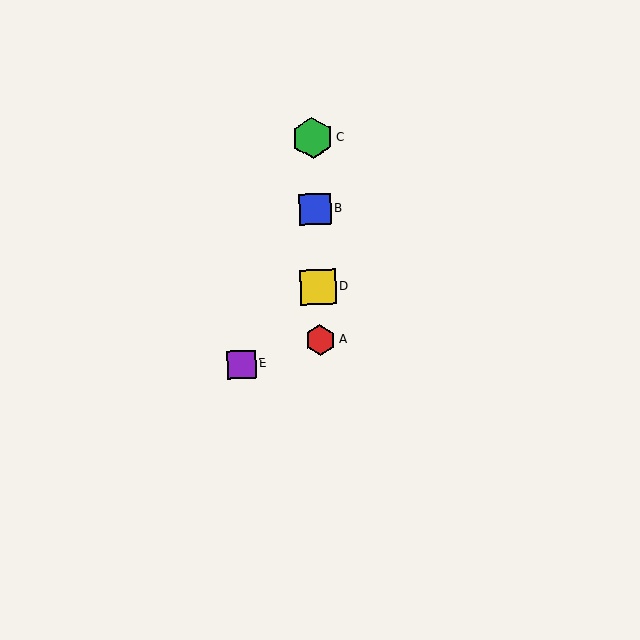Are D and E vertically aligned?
No, D is at x≈318 and E is at x≈242.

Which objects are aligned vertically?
Objects A, B, C, D are aligned vertically.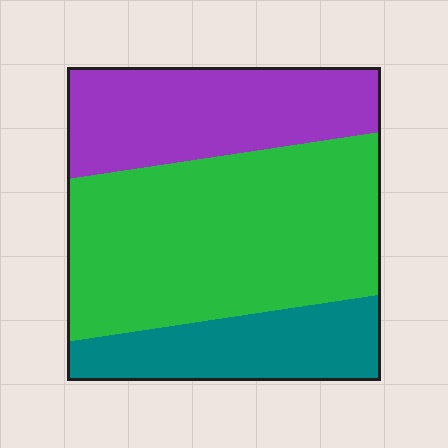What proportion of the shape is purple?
Purple takes up about one quarter (1/4) of the shape.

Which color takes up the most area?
Green, at roughly 50%.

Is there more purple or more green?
Green.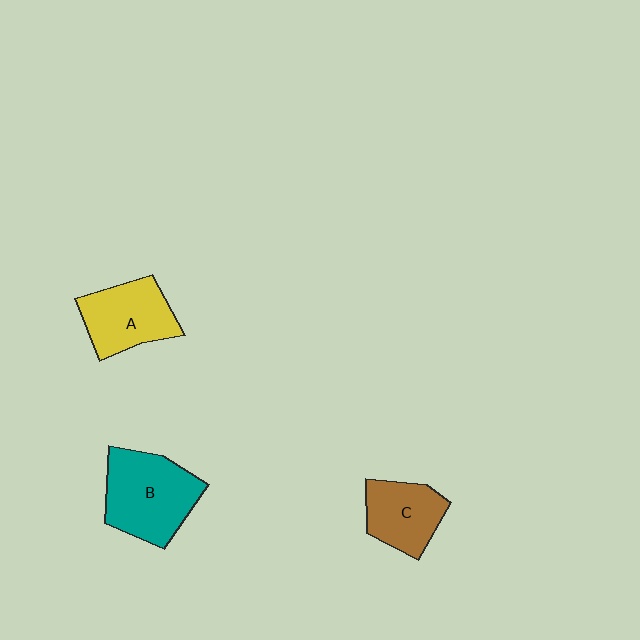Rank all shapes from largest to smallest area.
From largest to smallest: B (teal), A (yellow), C (brown).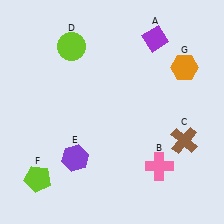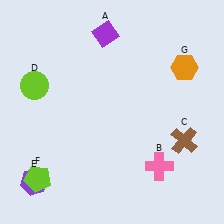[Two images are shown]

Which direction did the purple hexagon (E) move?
The purple hexagon (E) moved left.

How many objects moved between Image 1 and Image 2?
3 objects moved between the two images.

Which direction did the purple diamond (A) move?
The purple diamond (A) moved left.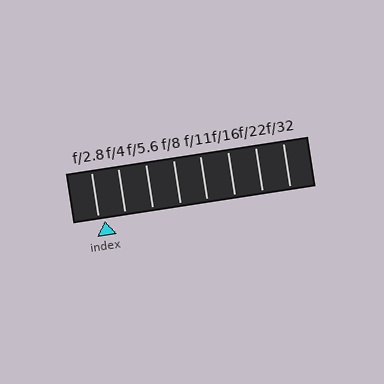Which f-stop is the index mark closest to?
The index mark is closest to f/2.8.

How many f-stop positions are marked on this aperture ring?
There are 8 f-stop positions marked.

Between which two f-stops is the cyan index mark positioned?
The index mark is between f/2.8 and f/4.